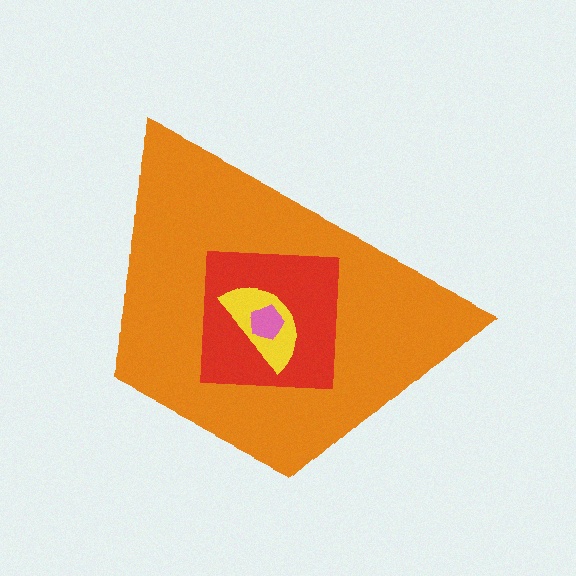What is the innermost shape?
The pink pentagon.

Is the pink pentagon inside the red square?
Yes.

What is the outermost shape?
The orange trapezoid.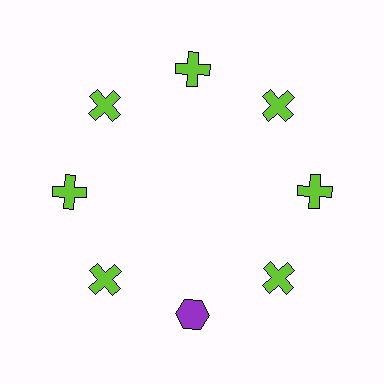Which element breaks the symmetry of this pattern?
The purple hexagon at roughly the 6 o'clock position breaks the symmetry. All other shapes are lime crosses.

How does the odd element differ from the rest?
It differs in both color (purple instead of lime) and shape (hexagon instead of cross).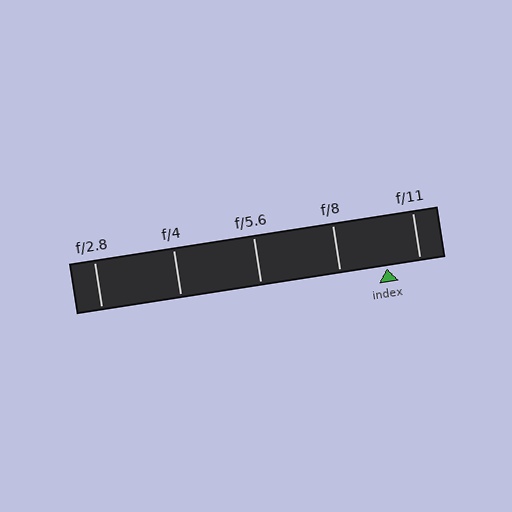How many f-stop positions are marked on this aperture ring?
There are 5 f-stop positions marked.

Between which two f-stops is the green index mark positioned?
The index mark is between f/8 and f/11.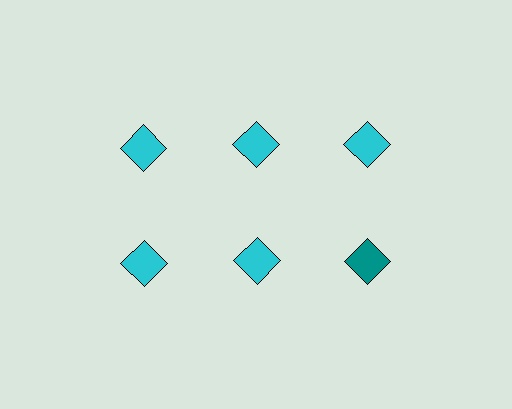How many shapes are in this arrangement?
There are 6 shapes arranged in a grid pattern.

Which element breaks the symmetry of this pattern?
The teal diamond in the second row, center column breaks the symmetry. All other shapes are cyan diamonds.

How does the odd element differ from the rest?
It has a different color: teal instead of cyan.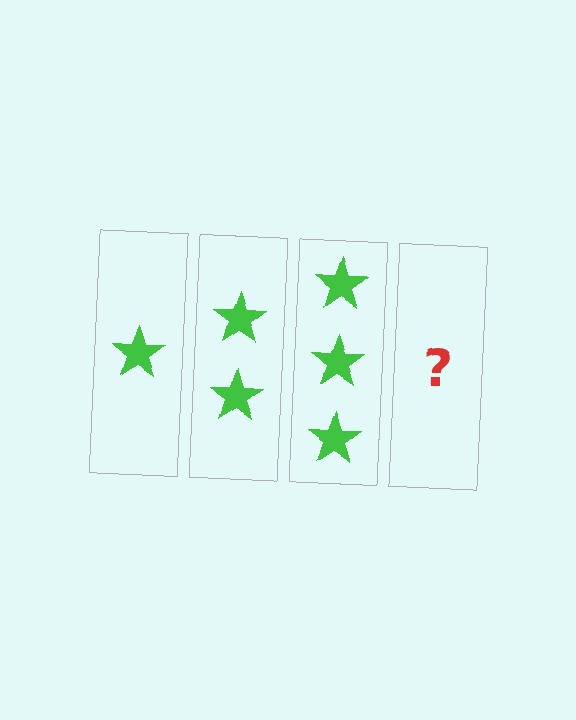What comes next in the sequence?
The next element should be 4 stars.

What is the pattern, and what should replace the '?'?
The pattern is that each step adds one more star. The '?' should be 4 stars.